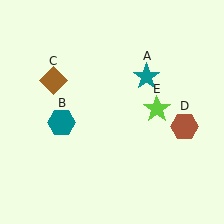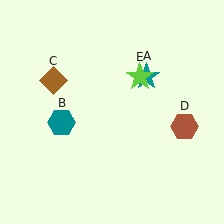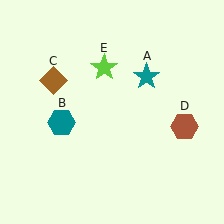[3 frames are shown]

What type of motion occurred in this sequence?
The lime star (object E) rotated counterclockwise around the center of the scene.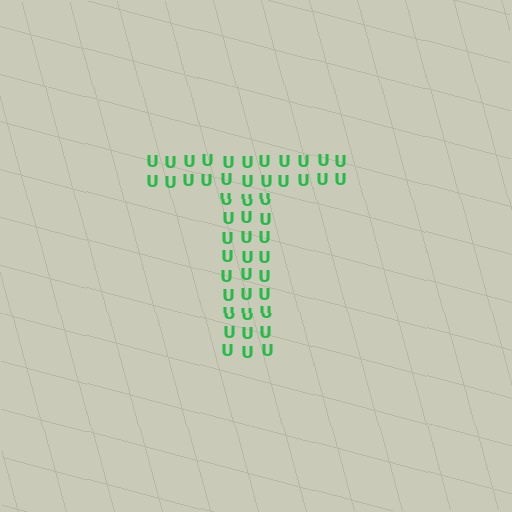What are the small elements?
The small elements are letter U's.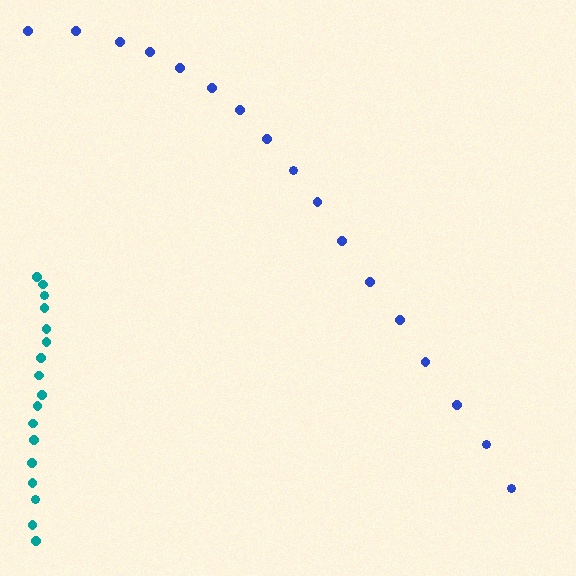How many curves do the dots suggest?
There are 2 distinct paths.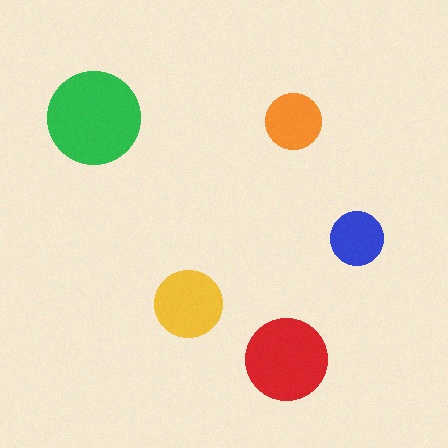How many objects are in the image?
There are 5 objects in the image.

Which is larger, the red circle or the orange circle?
The red one.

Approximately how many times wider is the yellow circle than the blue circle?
About 1.5 times wider.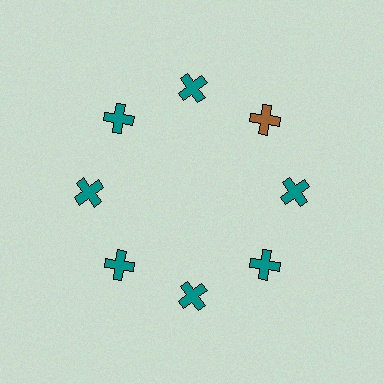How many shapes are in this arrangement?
There are 8 shapes arranged in a ring pattern.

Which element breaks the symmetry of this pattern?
The brown cross at roughly the 2 o'clock position breaks the symmetry. All other shapes are teal crosses.